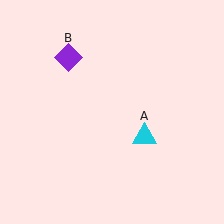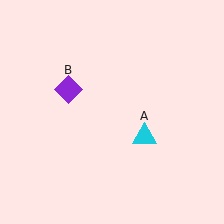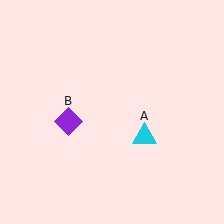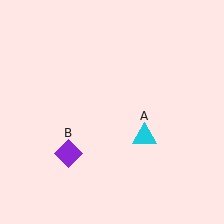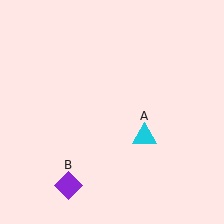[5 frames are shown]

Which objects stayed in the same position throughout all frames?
Cyan triangle (object A) remained stationary.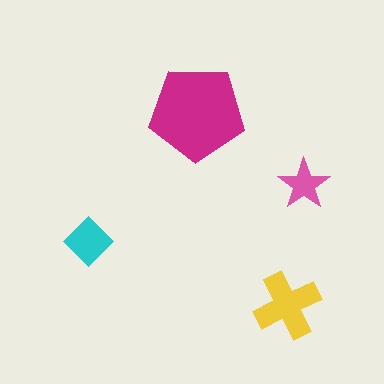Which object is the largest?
The magenta pentagon.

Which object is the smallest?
The pink star.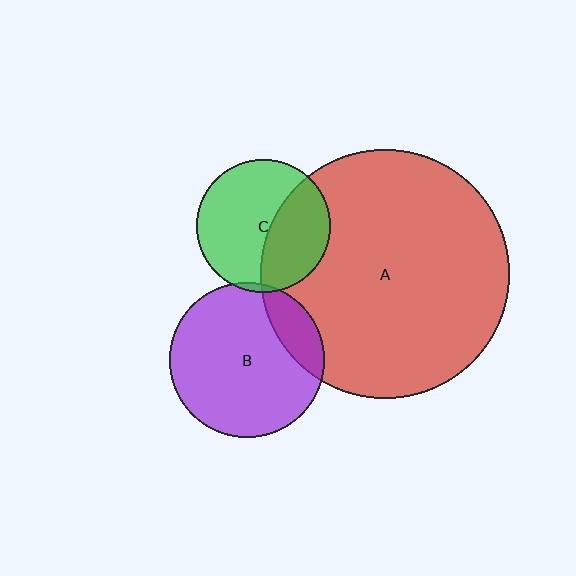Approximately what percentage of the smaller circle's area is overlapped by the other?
Approximately 15%.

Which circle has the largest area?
Circle A (red).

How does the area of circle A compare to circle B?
Approximately 2.6 times.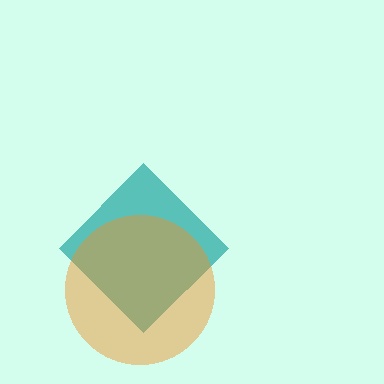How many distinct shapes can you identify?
There are 2 distinct shapes: a teal diamond, an orange circle.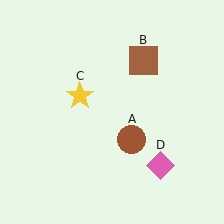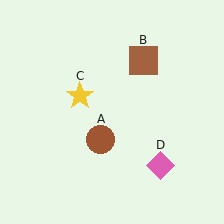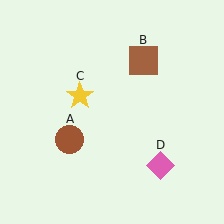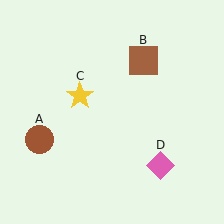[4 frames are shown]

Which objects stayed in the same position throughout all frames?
Brown square (object B) and yellow star (object C) and pink diamond (object D) remained stationary.